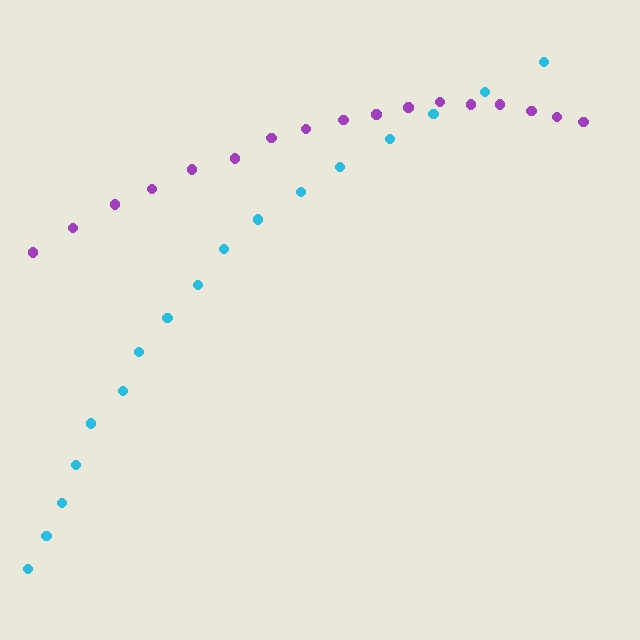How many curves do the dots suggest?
There are 2 distinct paths.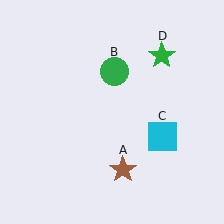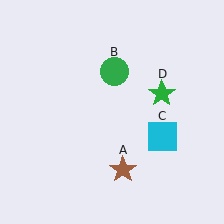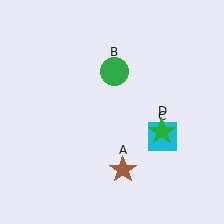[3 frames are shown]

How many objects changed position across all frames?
1 object changed position: green star (object D).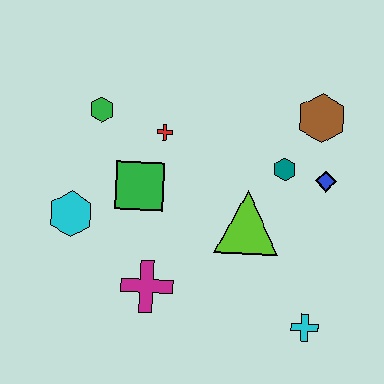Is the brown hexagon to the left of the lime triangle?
No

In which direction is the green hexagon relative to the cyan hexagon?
The green hexagon is above the cyan hexagon.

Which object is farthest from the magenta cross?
The brown hexagon is farthest from the magenta cross.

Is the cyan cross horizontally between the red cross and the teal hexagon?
No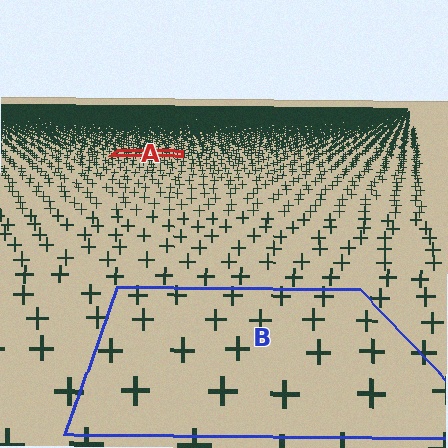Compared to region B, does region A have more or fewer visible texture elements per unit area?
Region A has more texture elements per unit area — they are packed more densely because it is farther away.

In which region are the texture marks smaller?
The texture marks are smaller in region A, because it is farther away.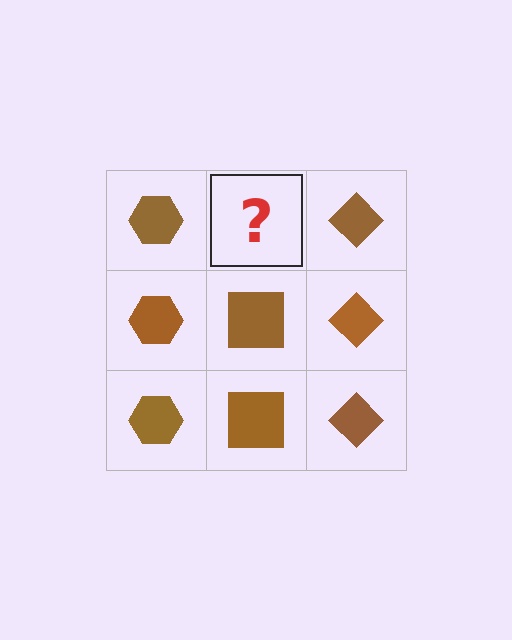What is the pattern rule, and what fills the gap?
The rule is that each column has a consistent shape. The gap should be filled with a brown square.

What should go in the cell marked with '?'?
The missing cell should contain a brown square.